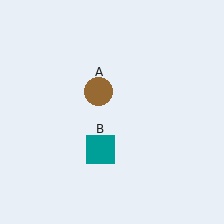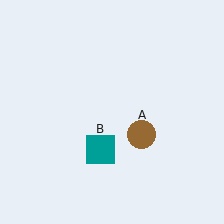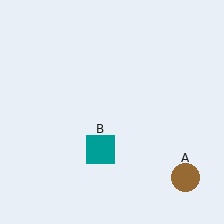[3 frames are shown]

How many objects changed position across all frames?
1 object changed position: brown circle (object A).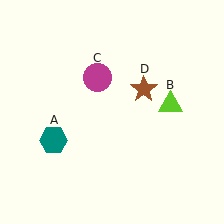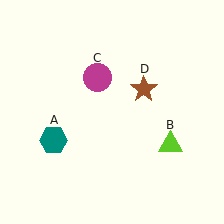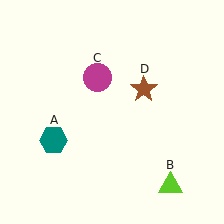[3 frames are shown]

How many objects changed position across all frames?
1 object changed position: lime triangle (object B).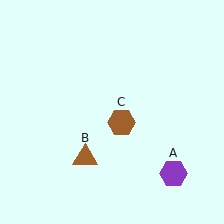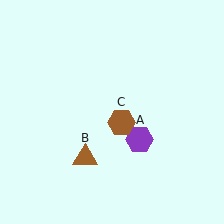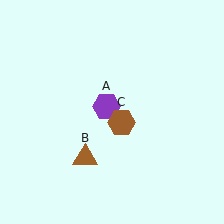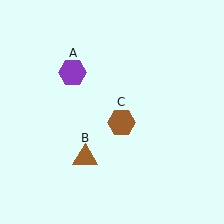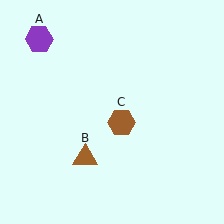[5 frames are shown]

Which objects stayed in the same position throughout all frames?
Brown triangle (object B) and brown hexagon (object C) remained stationary.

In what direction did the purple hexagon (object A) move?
The purple hexagon (object A) moved up and to the left.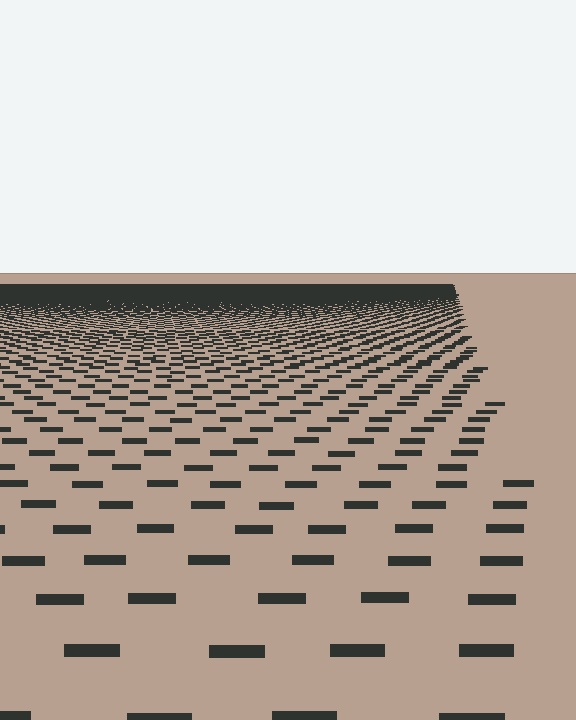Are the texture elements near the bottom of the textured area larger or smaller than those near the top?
Larger. Near the bottom, elements are closer to the viewer and appear at a bigger on-screen size.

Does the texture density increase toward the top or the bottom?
Density increases toward the top.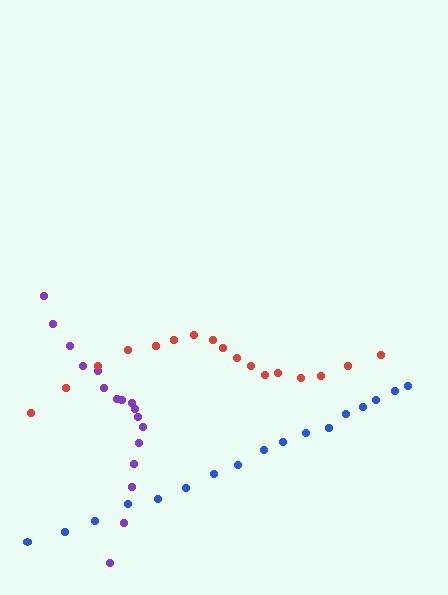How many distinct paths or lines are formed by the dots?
There are 3 distinct paths.